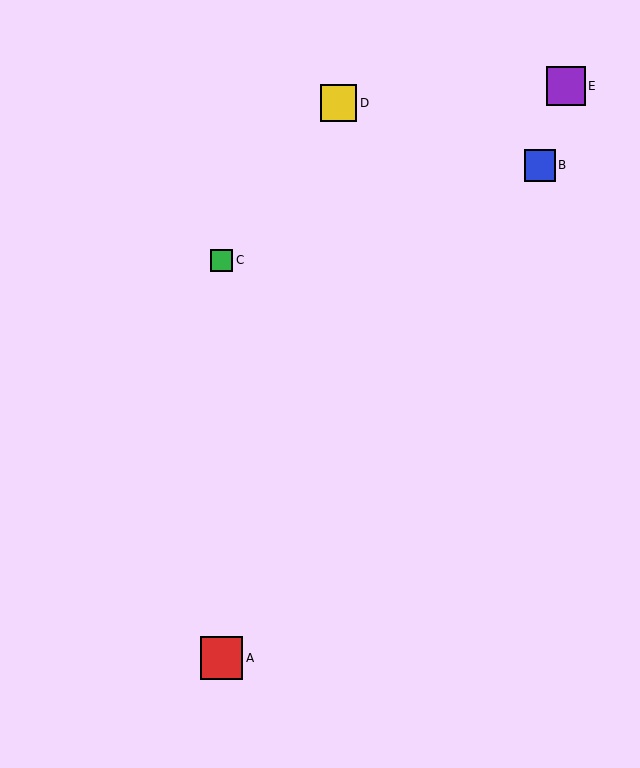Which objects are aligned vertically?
Objects A, C are aligned vertically.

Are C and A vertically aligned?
Yes, both are at x≈222.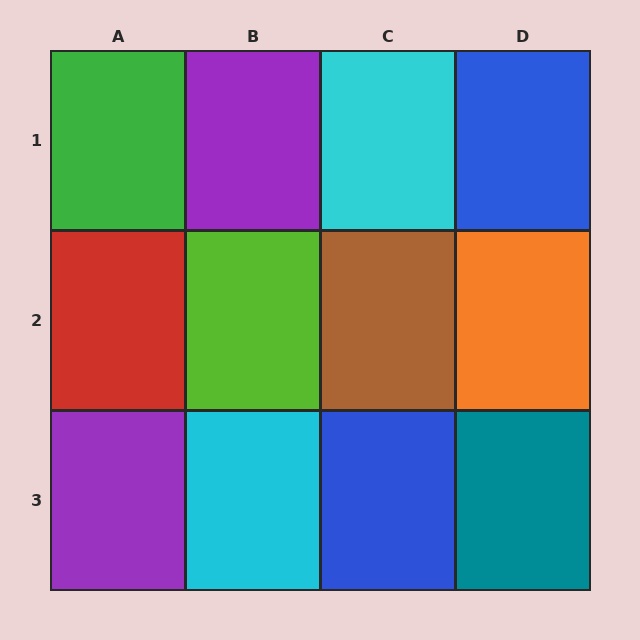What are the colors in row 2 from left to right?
Red, lime, brown, orange.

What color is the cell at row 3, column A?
Purple.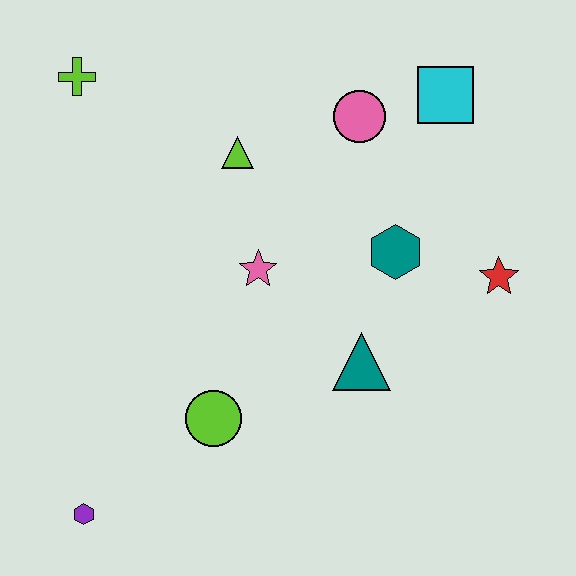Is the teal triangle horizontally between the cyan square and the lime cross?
Yes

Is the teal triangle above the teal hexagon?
No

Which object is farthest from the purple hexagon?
The cyan square is farthest from the purple hexagon.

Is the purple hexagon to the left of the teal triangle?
Yes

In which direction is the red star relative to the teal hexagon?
The red star is to the right of the teal hexagon.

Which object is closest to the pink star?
The lime triangle is closest to the pink star.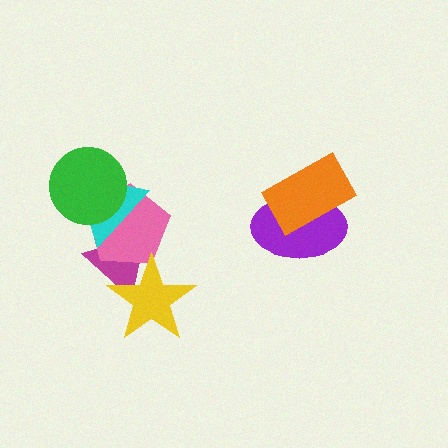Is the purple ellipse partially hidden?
Yes, it is partially covered by another shape.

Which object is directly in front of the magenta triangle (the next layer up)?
The pink pentagon is directly in front of the magenta triangle.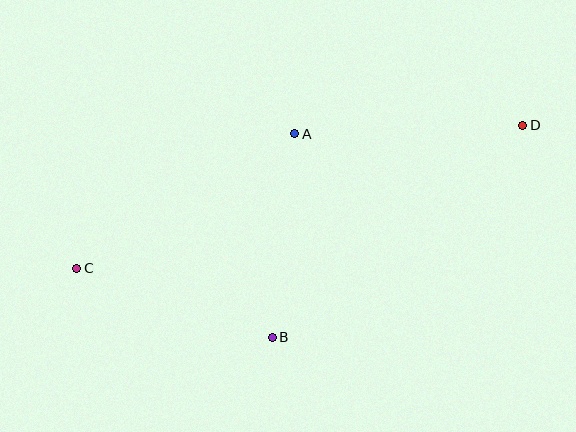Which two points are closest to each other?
Points A and B are closest to each other.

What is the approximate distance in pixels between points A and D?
The distance between A and D is approximately 228 pixels.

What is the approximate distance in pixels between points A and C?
The distance between A and C is approximately 256 pixels.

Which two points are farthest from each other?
Points C and D are farthest from each other.